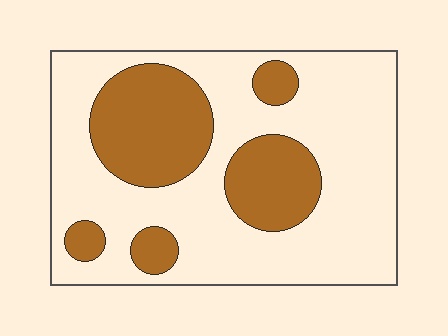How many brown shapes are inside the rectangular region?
5.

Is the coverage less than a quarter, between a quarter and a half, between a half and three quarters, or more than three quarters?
Between a quarter and a half.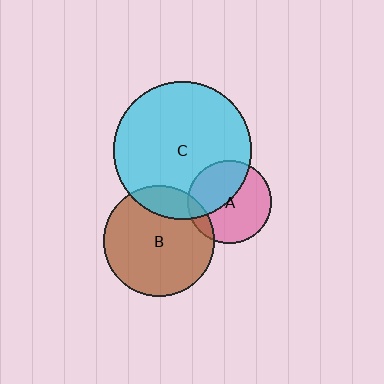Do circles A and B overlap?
Yes.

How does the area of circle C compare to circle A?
Approximately 2.7 times.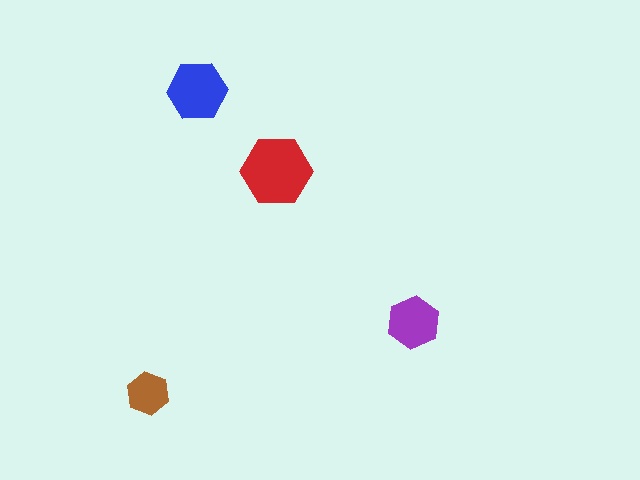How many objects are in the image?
There are 4 objects in the image.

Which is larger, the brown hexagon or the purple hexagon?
The purple one.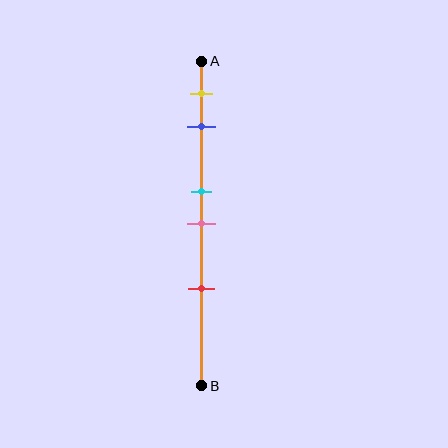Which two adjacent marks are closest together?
The cyan and pink marks are the closest adjacent pair.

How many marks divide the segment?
There are 5 marks dividing the segment.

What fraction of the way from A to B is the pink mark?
The pink mark is approximately 50% (0.5) of the way from A to B.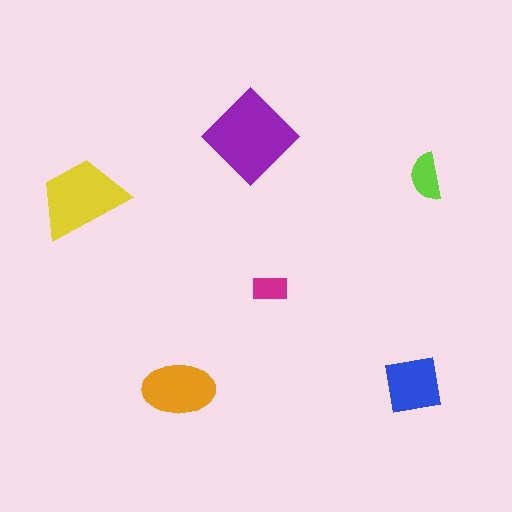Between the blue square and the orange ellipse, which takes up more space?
The orange ellipse.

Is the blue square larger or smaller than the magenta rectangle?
Larger.